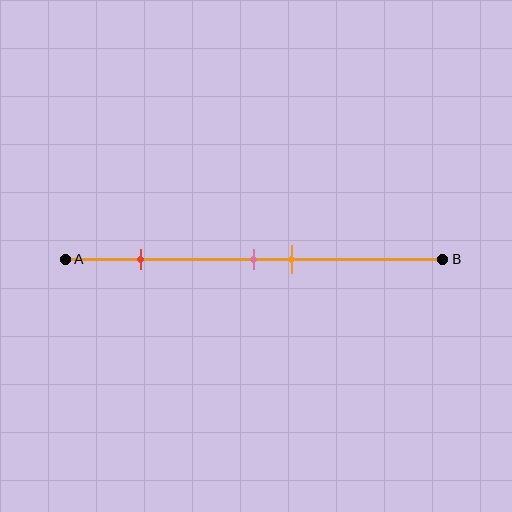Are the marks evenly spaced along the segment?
No, the marks are not evenly spaced.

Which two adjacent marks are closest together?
The pink and orange marks are the closest adjacent pair.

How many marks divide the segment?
There are 3 marks dividing the segment.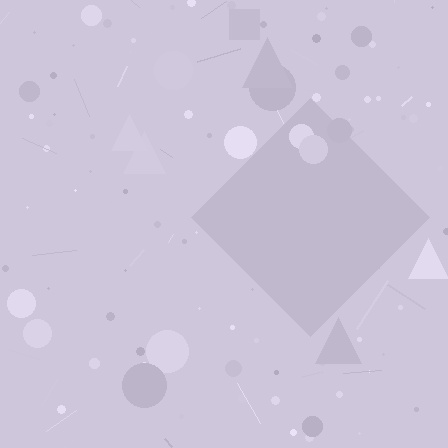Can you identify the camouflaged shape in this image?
The camouflaged shape is a diamond.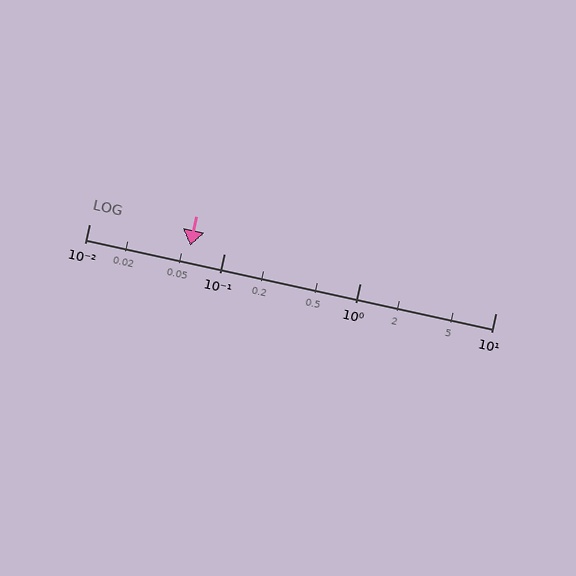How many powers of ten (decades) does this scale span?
The scale spans 3 decades, from 0.01 to 10.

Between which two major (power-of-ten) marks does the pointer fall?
The pointer is between 0.01 and 0.1.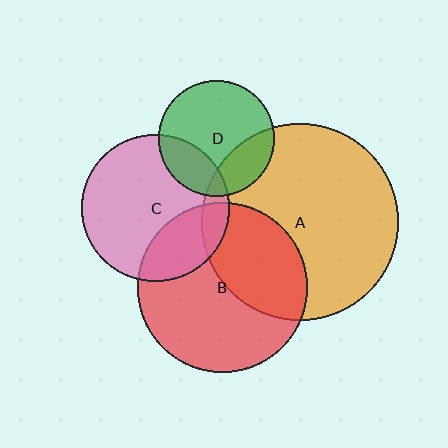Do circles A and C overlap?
Yes.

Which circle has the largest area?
Circle A (orange).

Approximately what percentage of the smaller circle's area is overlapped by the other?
Approximately 10%.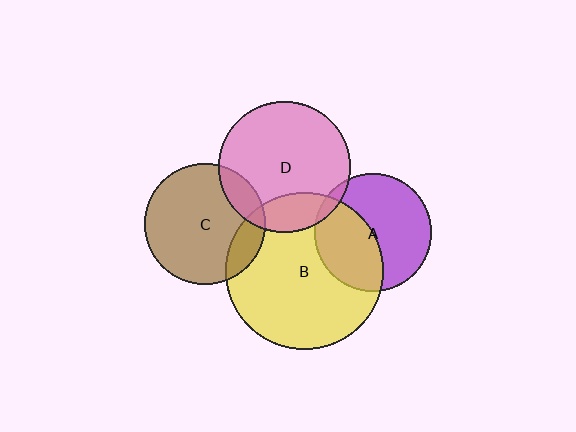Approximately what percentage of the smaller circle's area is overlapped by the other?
Approximately 15%.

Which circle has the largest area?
Circle B (yellow).